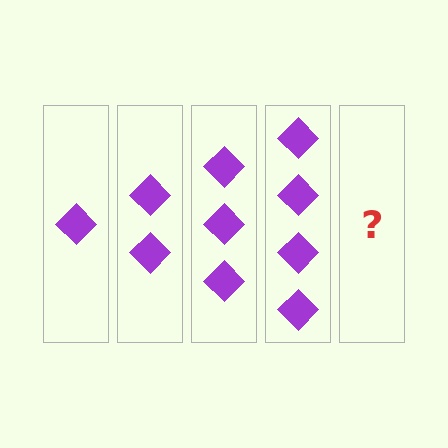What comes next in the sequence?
The next element should be 5 diamonds.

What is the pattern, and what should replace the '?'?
The pattern is that each step adds one more diamond. The '?' should be 5 diamonds.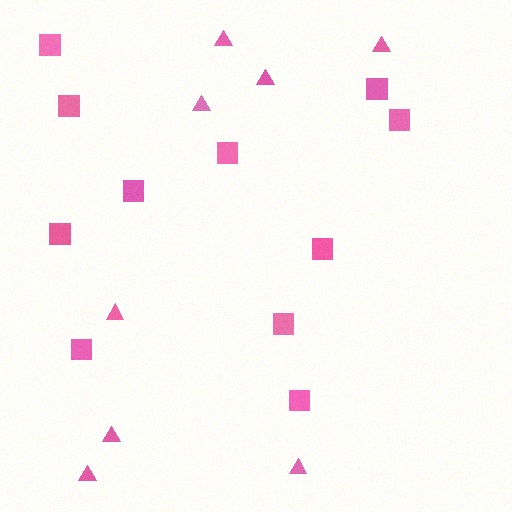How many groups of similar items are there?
There are 2 groups: one group of triangles (8) and one group of squares (11).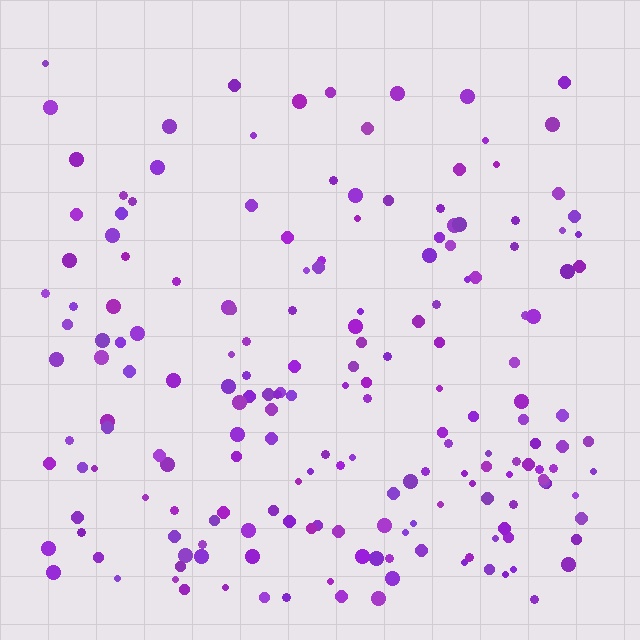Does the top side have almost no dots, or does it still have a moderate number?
Still a moderate number, just noticeably fewer than the bottom.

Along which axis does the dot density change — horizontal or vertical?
Vertical.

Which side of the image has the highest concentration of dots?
The bottom.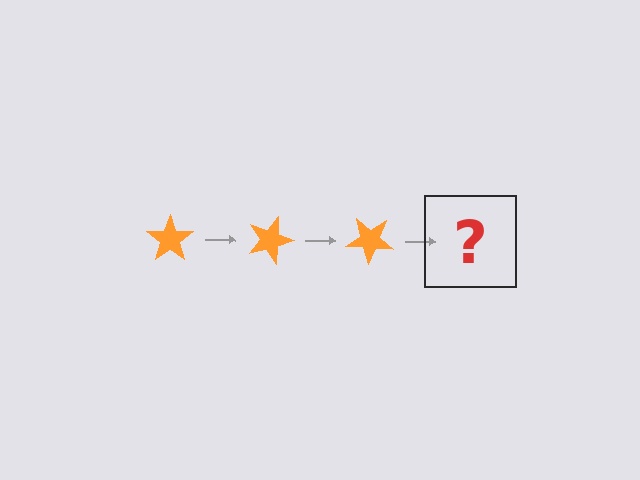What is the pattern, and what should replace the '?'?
The pattern is that the star rotates 20 degrees each step. The '?' should be an orange star rotated 60 degrees.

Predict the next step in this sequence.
The next step is an orange star rotated 60 degrees.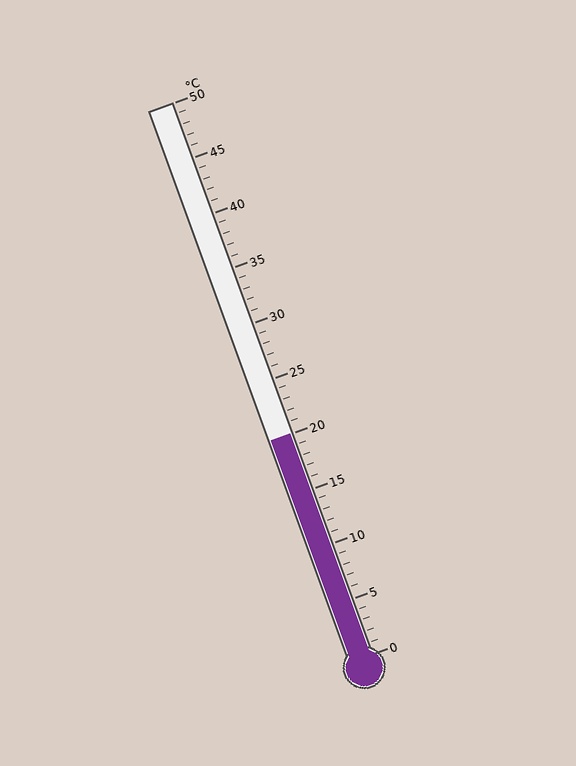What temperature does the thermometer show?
The thermometer shows approximately 20°C.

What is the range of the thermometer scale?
The thermometer scale ranges from 0°C to 50°C.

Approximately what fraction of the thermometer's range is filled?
The thermometer is filled to approximately 40% of its range.